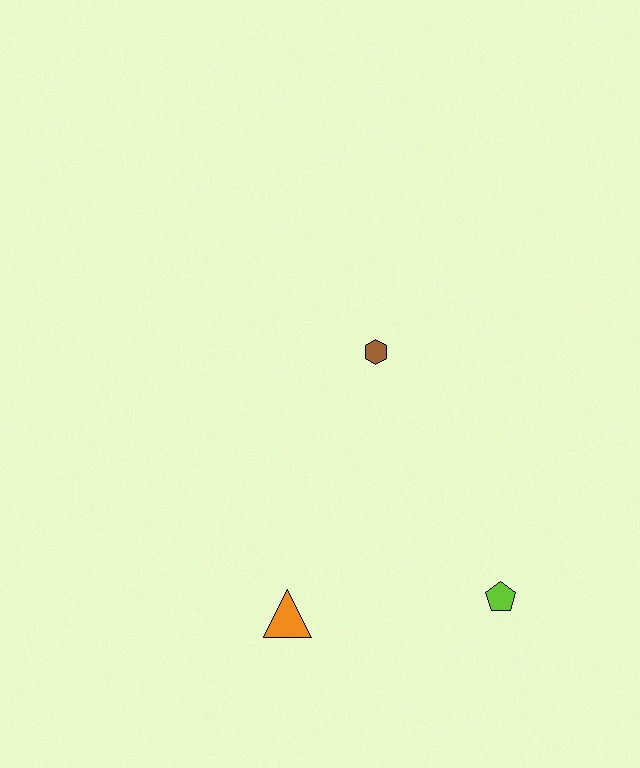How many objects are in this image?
There are 3 objects.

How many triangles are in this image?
There is 1 triangle.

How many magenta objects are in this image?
There are no magenta objects.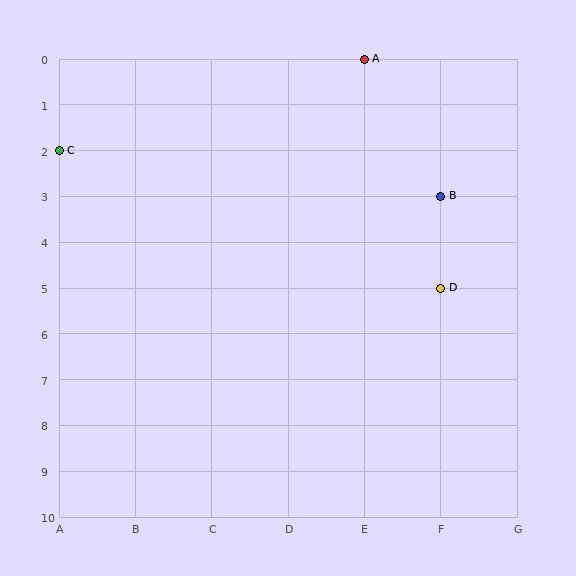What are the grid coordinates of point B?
Point B is at grid coordinates (F, 3).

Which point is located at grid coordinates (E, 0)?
Point A is at (E, 0).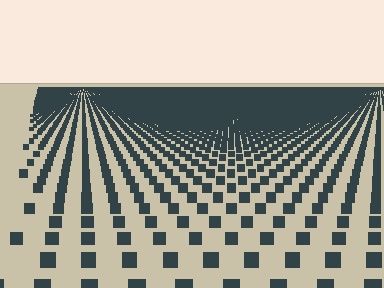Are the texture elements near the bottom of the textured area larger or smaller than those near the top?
Larger. Near the bottom, elements are closer to the viewer and appear at a bigger on-screen size.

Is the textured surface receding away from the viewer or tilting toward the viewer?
The surface is receding away from the viewer. Texture elements get smaller and denser toward the top.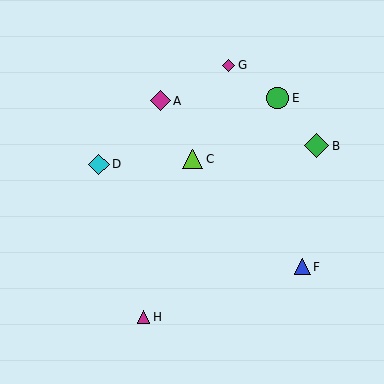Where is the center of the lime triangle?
The center of the lime triangle is at (193, 159).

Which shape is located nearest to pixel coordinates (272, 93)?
The green circle (labeled E) at (278, 98) is nearest to that location.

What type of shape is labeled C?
Shape C is a lime triangle.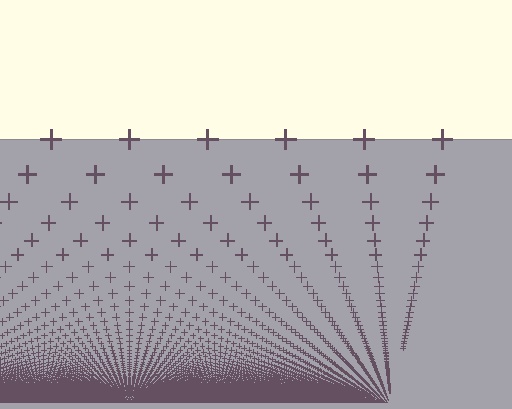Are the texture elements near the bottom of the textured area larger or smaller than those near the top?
Smaller. The gradient is inverted — elements near the bottom are smaller and denser.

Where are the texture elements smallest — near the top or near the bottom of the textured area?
Near the bottom.